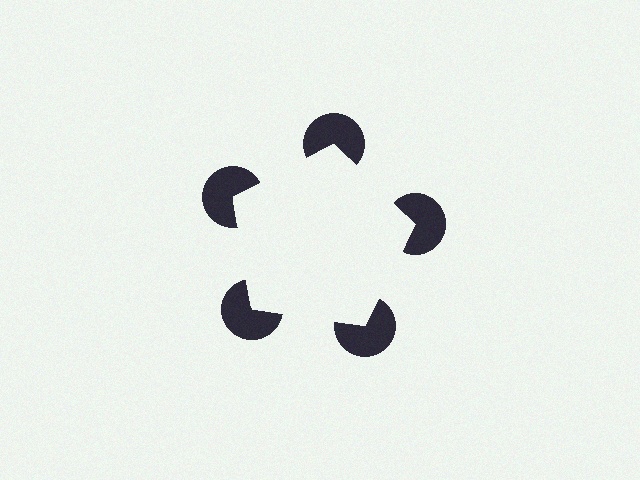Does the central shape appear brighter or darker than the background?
It typically appears slightly brighter than the background, even though no actual brightness change is drawn.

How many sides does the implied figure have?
5 sides.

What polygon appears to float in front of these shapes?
An illusory pentagon — its edges are inferred from the aligned wedge cuts in the pac-man discs, not physically drawn.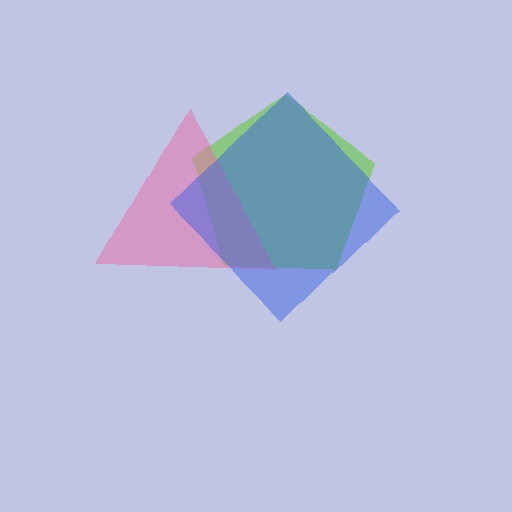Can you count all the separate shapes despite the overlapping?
Yes, there are 3 separate shapes.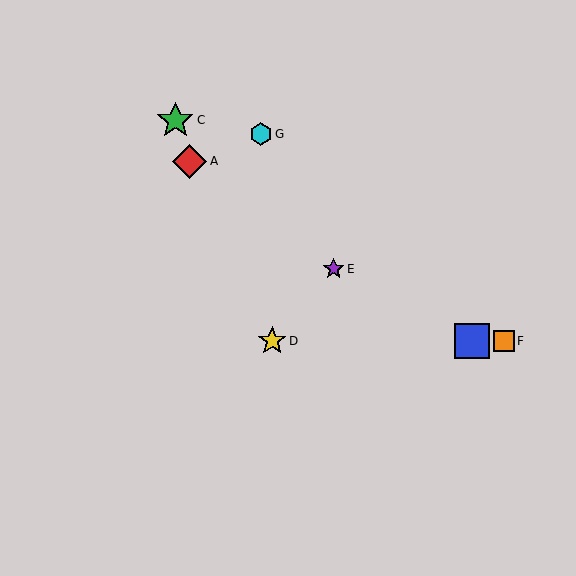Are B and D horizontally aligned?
Yes, both are at y≈341.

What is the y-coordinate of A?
Object A is at y≈161.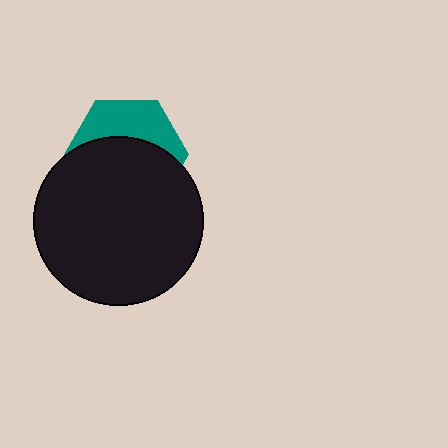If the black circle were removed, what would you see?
You would see the complete teal hexagon.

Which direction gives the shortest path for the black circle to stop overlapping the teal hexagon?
Moving down gives the shortest separation.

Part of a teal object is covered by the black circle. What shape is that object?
It is a hexagon.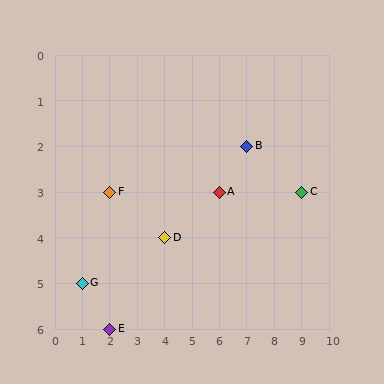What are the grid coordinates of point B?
Point B is at grid coordinates (7, 2).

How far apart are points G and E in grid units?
Points G and E are 1 column and 1 row apart (about 1.4 grid units diagonally).